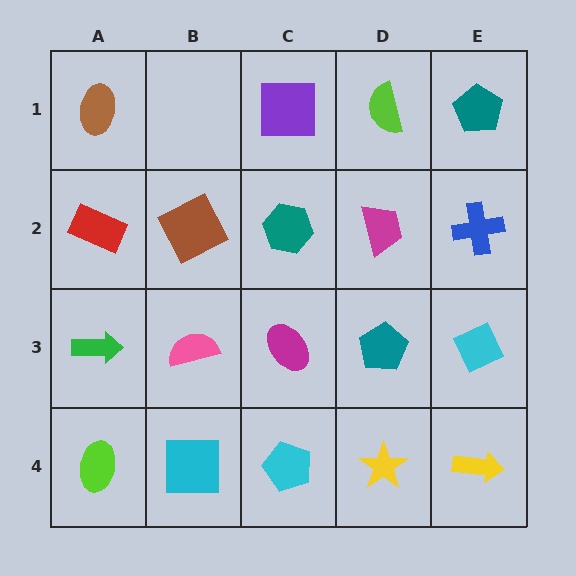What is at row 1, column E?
A teal pentagon.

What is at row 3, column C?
A magenta ellipse.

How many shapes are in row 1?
4 shapes.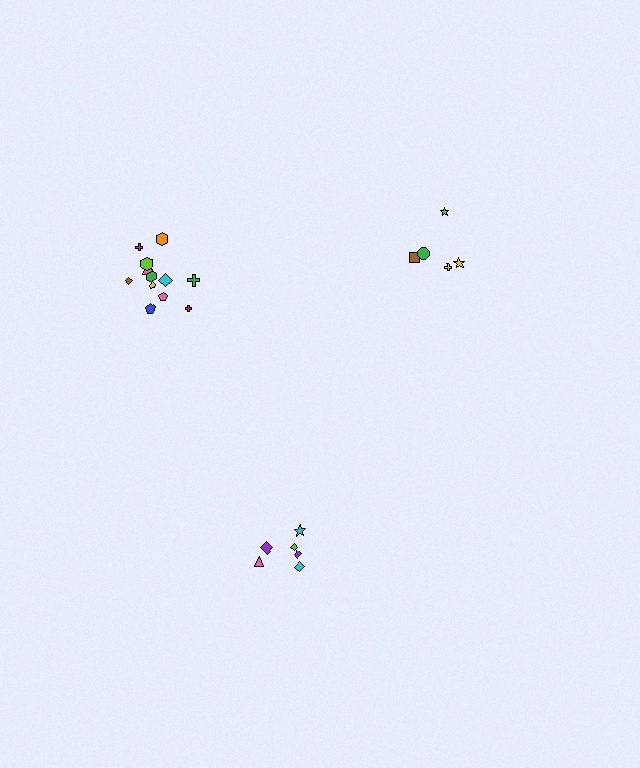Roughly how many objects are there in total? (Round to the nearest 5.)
Roughly 25 objects in total.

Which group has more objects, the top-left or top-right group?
The top-left group.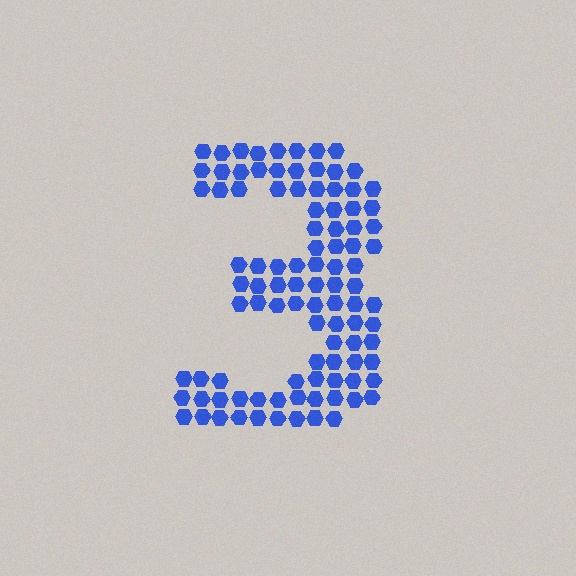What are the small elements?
The small elements are hexagons.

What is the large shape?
The large shape is the digit 3.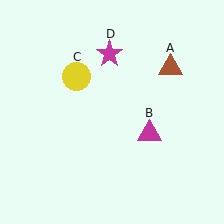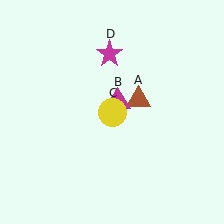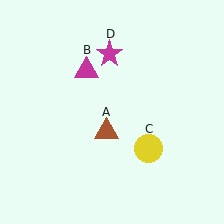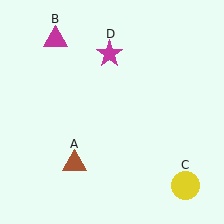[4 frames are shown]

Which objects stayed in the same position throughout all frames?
Magenta star (object D) remained stationary.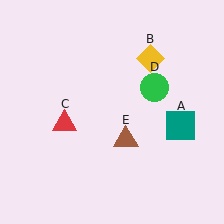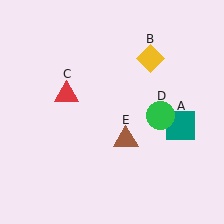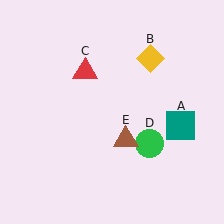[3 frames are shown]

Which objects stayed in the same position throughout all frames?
Teal square (object A) and yellow diamond (object B) and brown triangle (object E) remained stationary.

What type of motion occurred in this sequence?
The red triangle (object C), green circle (object D) rotated clockwise around the center of the scene.